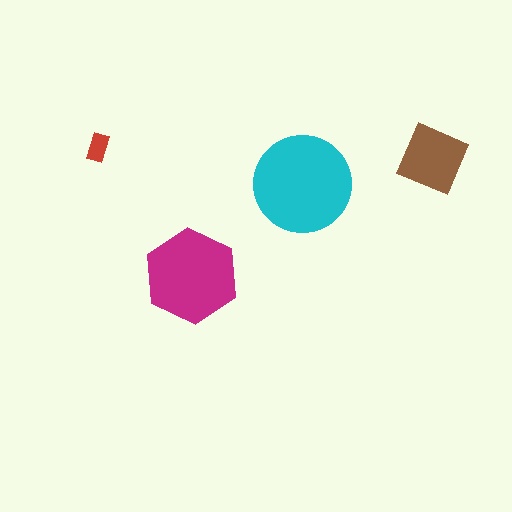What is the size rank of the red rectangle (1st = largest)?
4th.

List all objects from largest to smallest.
The cyan circle, the magenta hexagon, the brown diamond, the red rectangle.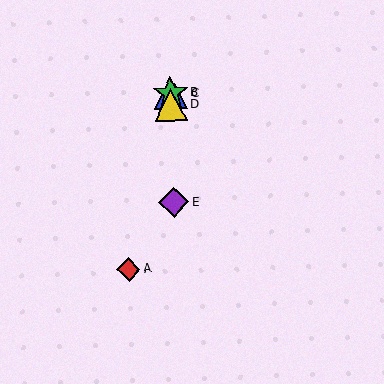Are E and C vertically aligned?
Yes, both are at x≈174.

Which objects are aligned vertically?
Objects B, C, D, E are aligned vertically.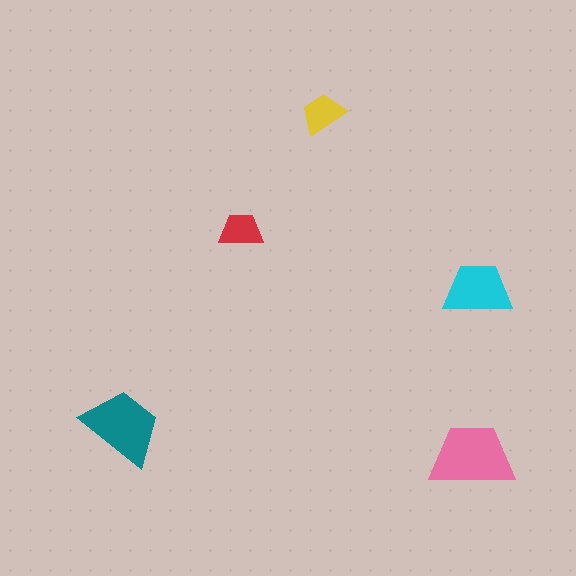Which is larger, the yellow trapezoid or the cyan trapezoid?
The cyan one.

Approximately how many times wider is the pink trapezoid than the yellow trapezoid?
About 2 times wider.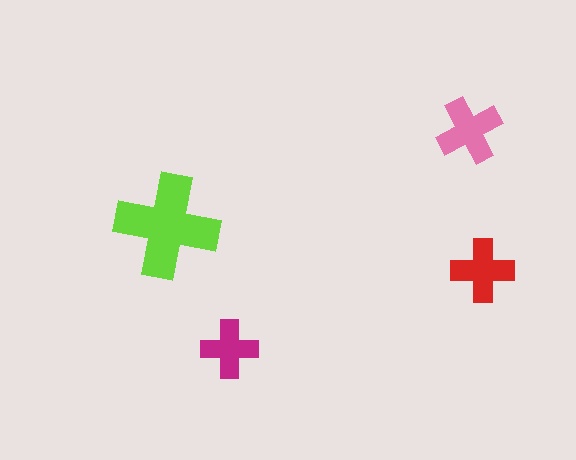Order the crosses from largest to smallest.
the lime one, the pink one, the red one, the magenta one.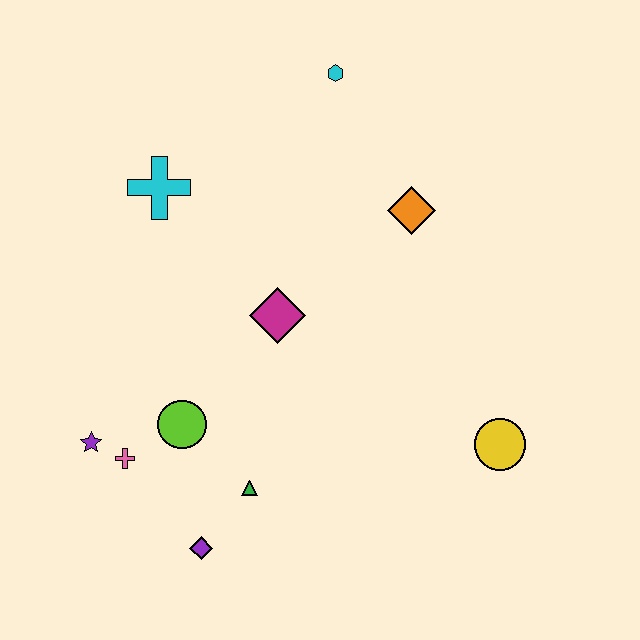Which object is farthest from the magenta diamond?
The yellow circle is farthest from the magenta diamond.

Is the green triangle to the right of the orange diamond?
No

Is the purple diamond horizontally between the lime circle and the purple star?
No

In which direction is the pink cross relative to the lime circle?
The pink cross is to the left of the lime circle.